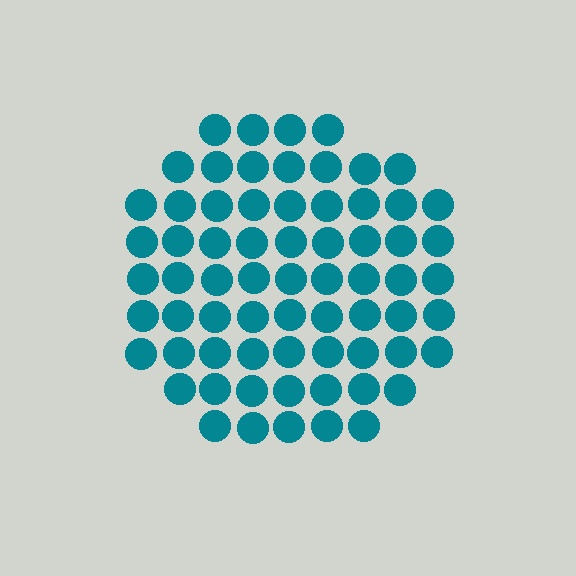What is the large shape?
The large shape is a circle.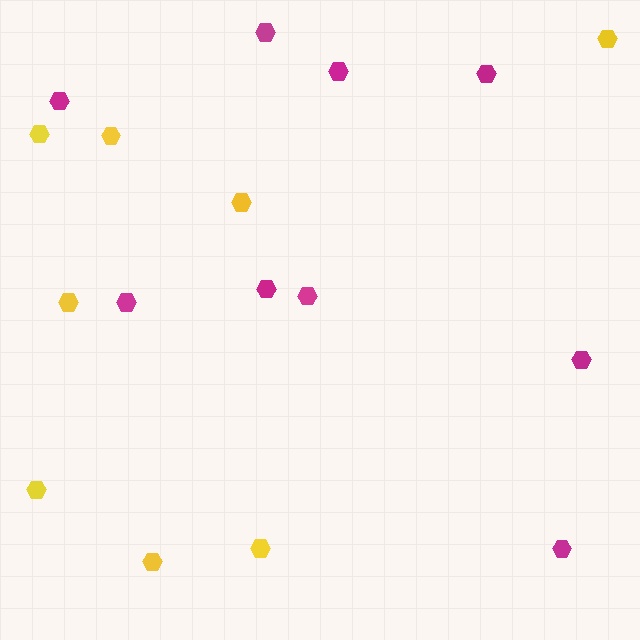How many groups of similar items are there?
There are 2 groups: one group of yellow hexagons (8) and one group of magenta hexagons (9).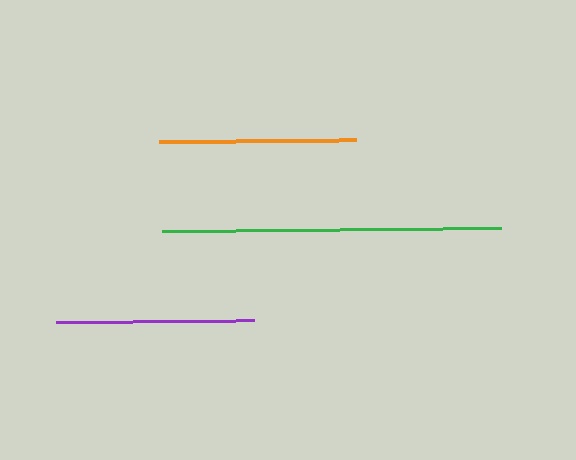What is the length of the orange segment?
The orange segment is approximately 196 pixels long.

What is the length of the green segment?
The green segment is approximately 339 pixels long.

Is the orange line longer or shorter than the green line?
The green line is longer than the orange line.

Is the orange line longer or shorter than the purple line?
The purple line is longer than the orange line.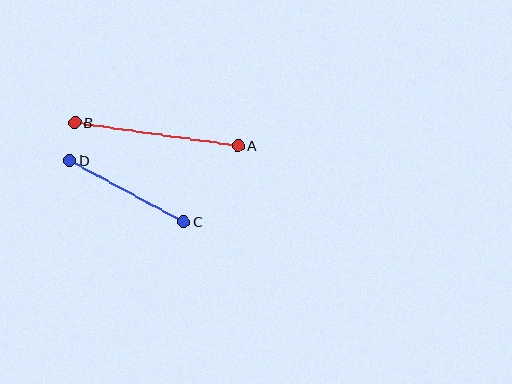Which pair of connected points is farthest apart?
Points A and B are farthest apart.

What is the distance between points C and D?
The distance is approximately 129 pixels.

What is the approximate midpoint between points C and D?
The midpoint is at approximately (127, 191) pixels.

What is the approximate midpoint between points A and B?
The midpoint is at approximately (156, 134) pixels.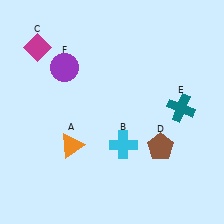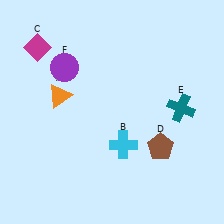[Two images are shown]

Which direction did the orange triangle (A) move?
The orange triangle (A) moved up.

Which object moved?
The orange triangle (A) moved up.